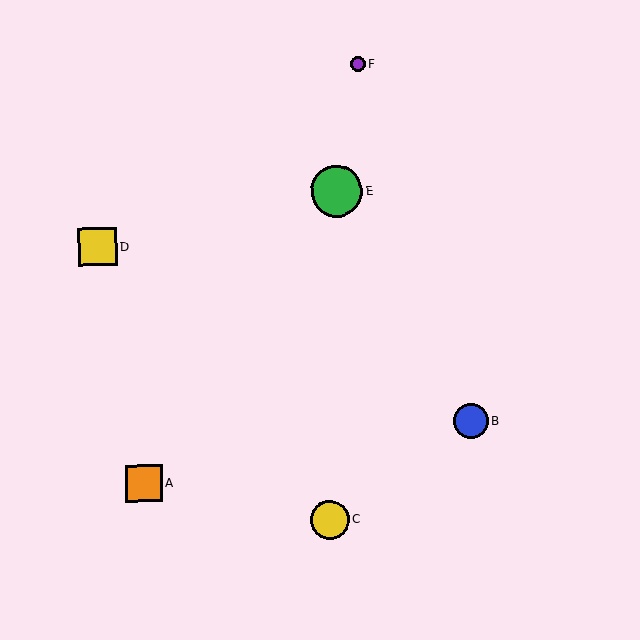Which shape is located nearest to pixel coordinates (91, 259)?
The yellow square (labeled D) at (97, 247) is nearest to that location.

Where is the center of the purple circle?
The center of the purple circle is at (358, 64).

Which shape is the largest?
The green circle (labeled E) is the largest.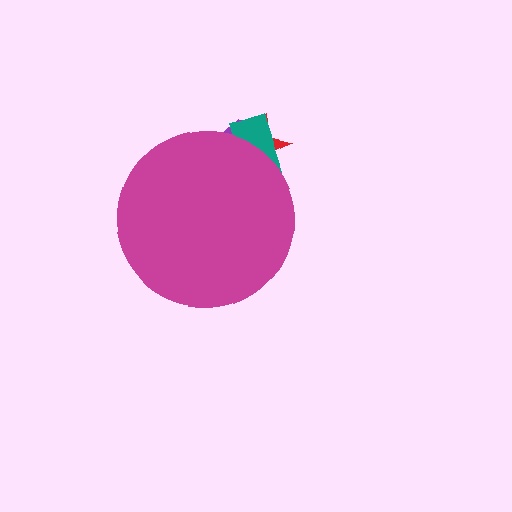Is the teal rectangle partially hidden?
Yes, the teal rectangle is partially hidden behind the magenta circle.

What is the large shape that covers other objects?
A magenta circle.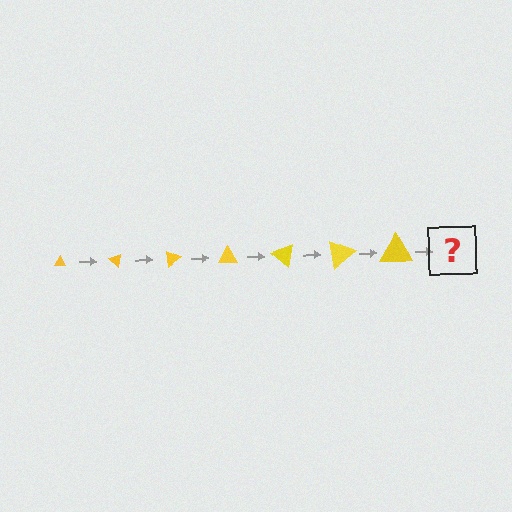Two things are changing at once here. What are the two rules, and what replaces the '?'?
The two rules are that the triangle grows larger each step and it rotates 40 degrees each step. The '?' should be a triangle, larger than the previous one and rotated 280 degrees from the start.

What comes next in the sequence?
The next element should be a triangle, larger than the previous one and rotated 280 degrees from the start.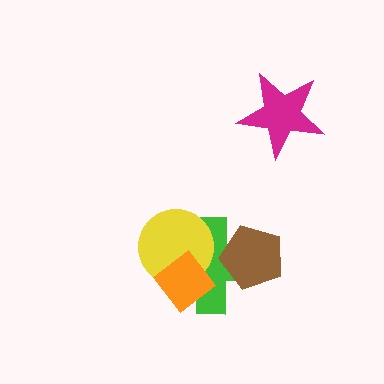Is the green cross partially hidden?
Yes, it is partially covered by another shape.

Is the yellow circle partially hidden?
Yes, it is partially covered by another shape.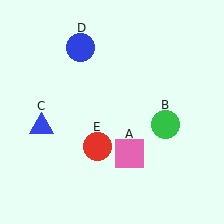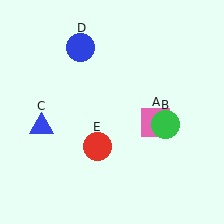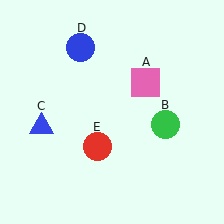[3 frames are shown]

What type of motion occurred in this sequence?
The pink square (object A) rotated counterclockwise around the center of the scene.